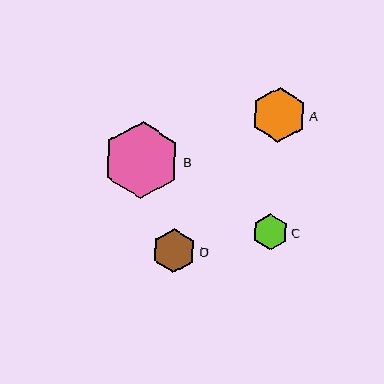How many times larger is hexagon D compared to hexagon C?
Hexagon D is approximately 1.2 times the size of hexagon C.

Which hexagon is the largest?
Hexagon B is the largest with a size of approximately 77 pixels.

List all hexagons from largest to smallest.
From largest to smallest: B, A, D, C.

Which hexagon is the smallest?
Hexagon C is the smallest with a size of approximately 36 pixels.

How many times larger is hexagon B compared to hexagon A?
Hexagon B is approximately 1.4 times the size of hexagon A.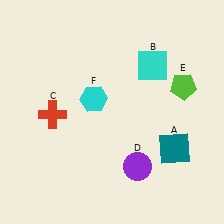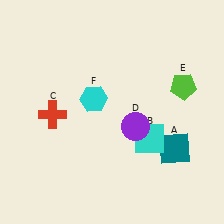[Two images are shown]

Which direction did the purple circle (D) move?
The purple circle (D) moved up.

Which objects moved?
The objects that moved are: the cyan square (B), the purple circle (D).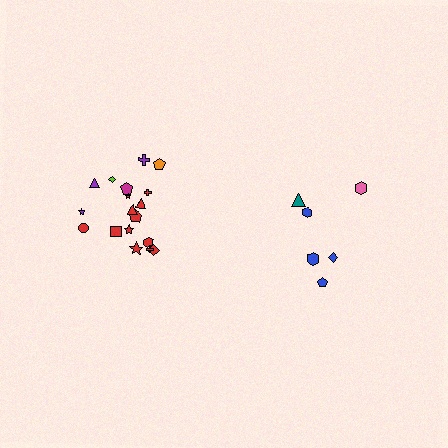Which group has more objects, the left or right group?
The left group.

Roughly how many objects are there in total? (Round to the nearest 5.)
Roughly 25 objects in total.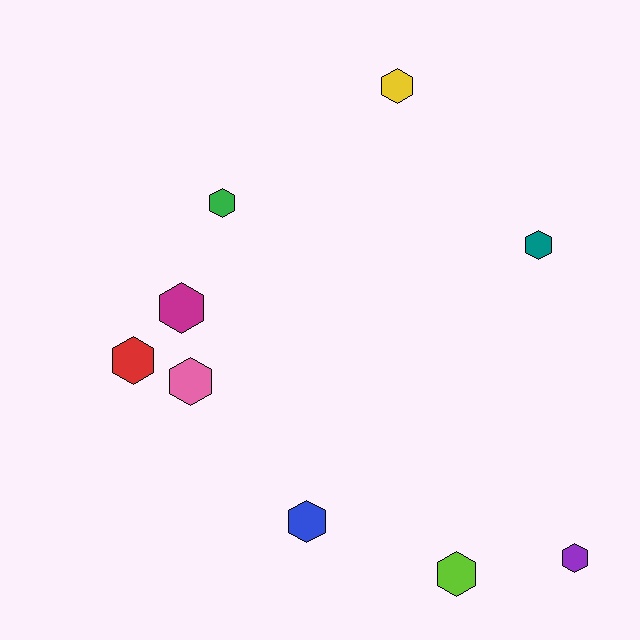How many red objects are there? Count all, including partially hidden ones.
There is 1 red object.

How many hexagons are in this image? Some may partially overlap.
There are 9 hexagons.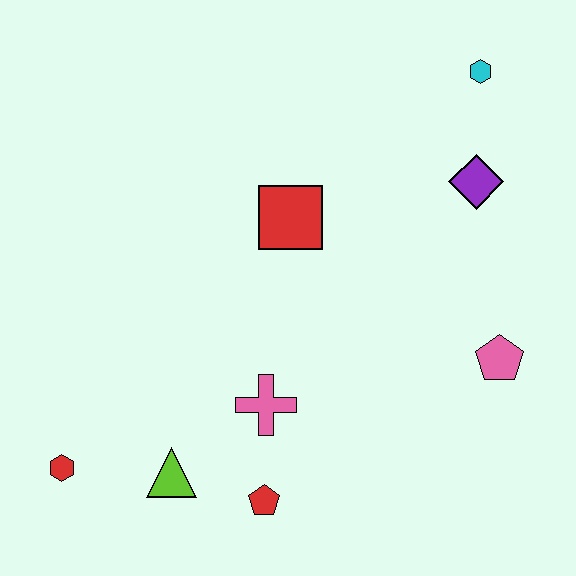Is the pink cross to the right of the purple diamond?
No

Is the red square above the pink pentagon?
Yes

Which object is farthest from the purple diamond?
The red hexagon is farthest from the purple diamond.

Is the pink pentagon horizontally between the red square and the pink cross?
No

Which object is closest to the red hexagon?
The lime triangle is closest to the red hexagon.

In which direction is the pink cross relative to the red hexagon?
The pink cross is to the right of the red hexagon.